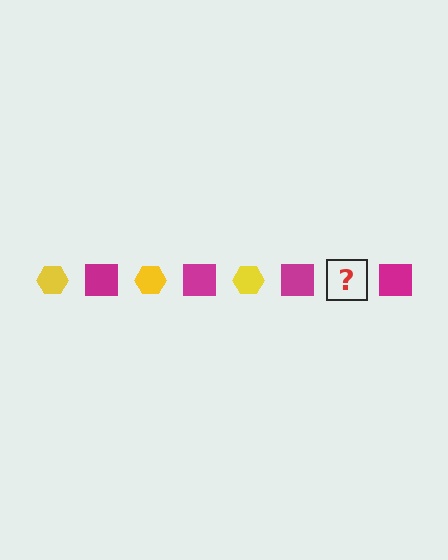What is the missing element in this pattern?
The missing element is a yellow hexagon.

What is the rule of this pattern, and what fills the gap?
The rule is that the pattern alternates between yellow hexagon and magenta square. The gap should be filled with a yellow hexagon.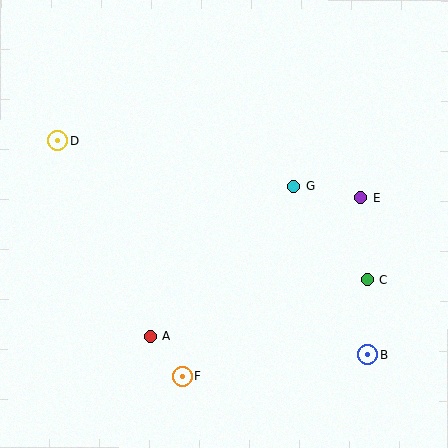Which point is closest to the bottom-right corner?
Point B is closest to the bottom-right corner.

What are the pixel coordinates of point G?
Point G is at (294, 187).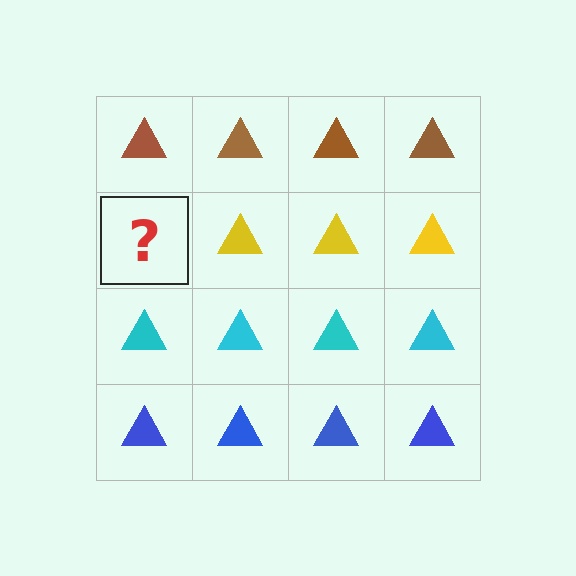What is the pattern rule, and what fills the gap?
The rule is that each row has a consistent color. The gap should be filled with a yellow triangle.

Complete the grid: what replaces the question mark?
The question mark should be replaced with a yellow triangle.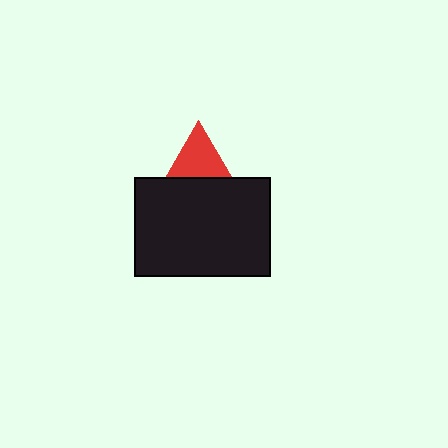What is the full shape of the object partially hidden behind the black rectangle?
The partially hidden object is a red triangle.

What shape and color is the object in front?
The object in front is a black rectangle.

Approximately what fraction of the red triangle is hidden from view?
Roughly 57% of the red triangle is hidden behind the black rectangle.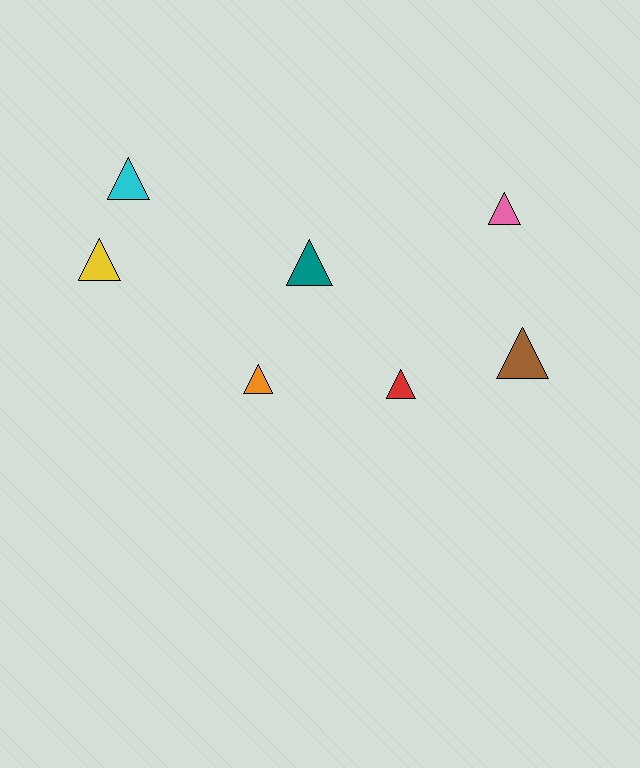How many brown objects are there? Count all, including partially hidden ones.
There is 1 brown object.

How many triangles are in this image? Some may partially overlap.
There are 7 triangles.